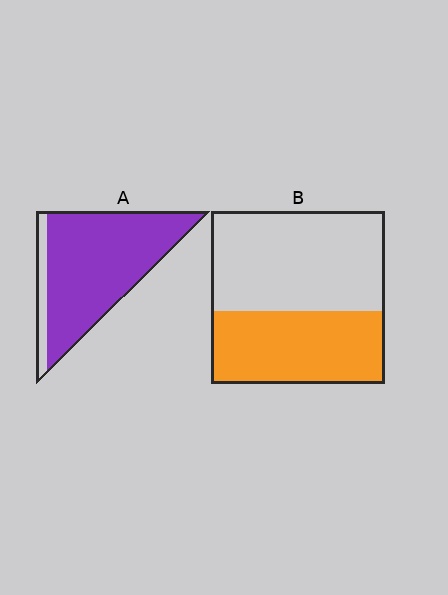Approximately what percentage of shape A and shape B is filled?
A is approximately 90% and B is approximately 40%.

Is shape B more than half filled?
No.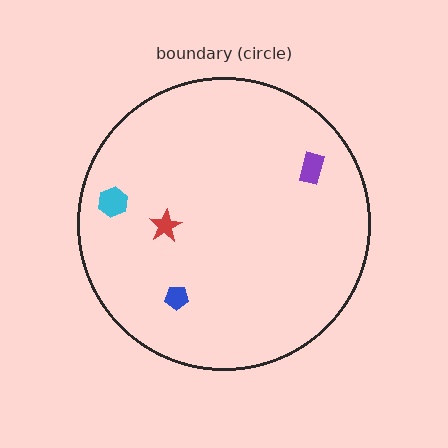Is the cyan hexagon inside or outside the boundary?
Inside.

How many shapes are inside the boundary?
4 inside, 0 outside.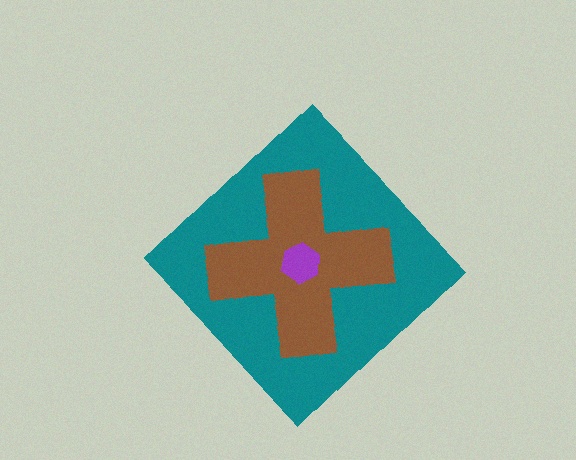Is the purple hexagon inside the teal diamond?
Yes.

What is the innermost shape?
The purple hexagon.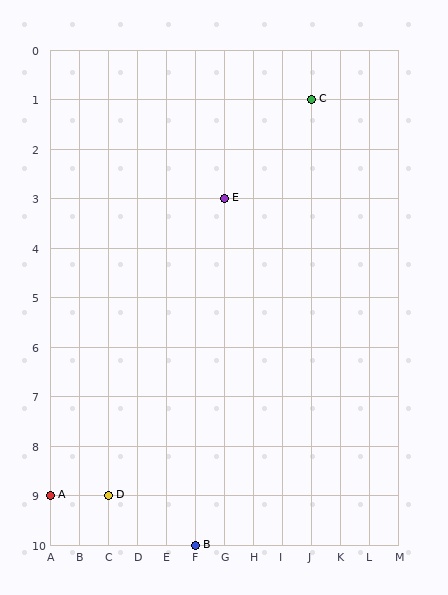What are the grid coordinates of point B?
Point B is at grid coordinates (F, 10).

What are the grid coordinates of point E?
Point E is at grid coordinates (G, 3).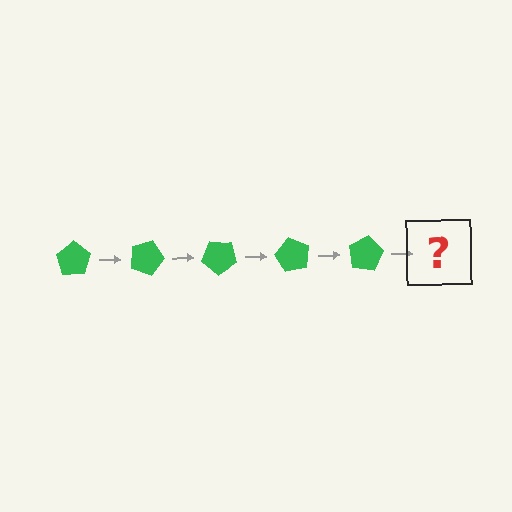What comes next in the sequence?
The next element should be a green pentagon rotated 100 degrees.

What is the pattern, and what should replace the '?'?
The pattern is that the pentagon rotates 20 degrees each step. The '?' should be a green pentagon rotated 100 degrees.